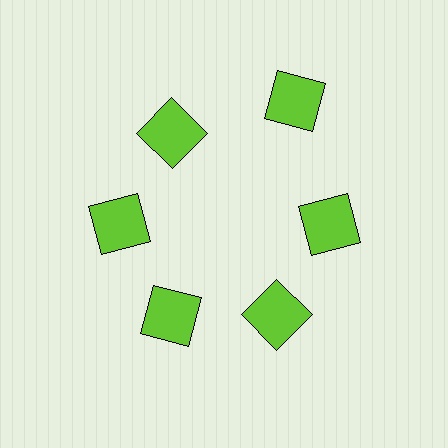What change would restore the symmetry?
The symmetry would be restored by moving it inward, back onto the ring so that all 6 squares sit at equal angles and equal distance from the center.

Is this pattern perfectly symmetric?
No. The 6 lime squares are arranged in a ring, but one element near the 1 o'clock position is pushed outward from the center, breaking the 6-fold rotational symmetry.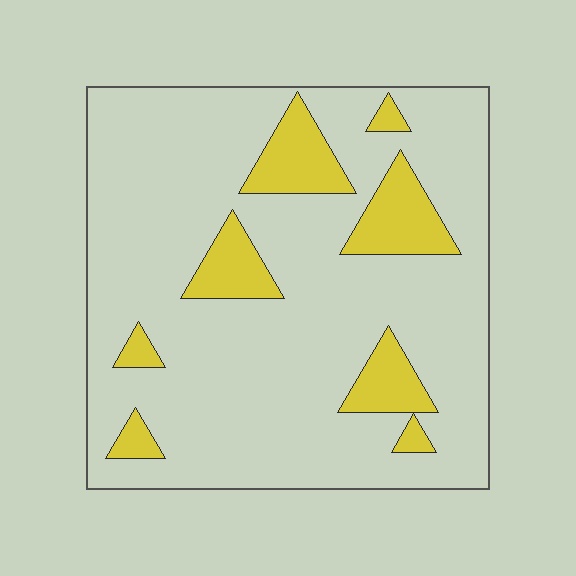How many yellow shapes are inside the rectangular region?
8.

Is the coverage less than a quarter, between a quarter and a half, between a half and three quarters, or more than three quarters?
Less than a quarter.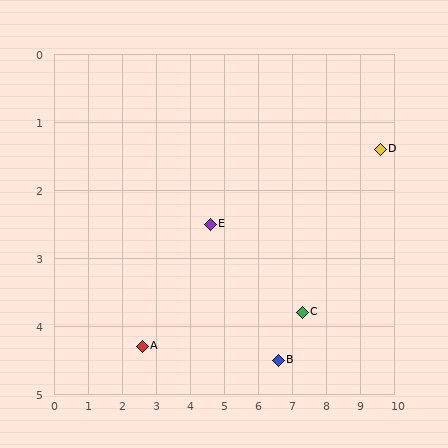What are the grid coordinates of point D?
Point D is at approximately (9.6, 1.4).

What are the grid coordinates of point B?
Point B is at approximately (6.6, 4.5).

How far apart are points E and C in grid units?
Points E and C are about 3.0 grid units apart.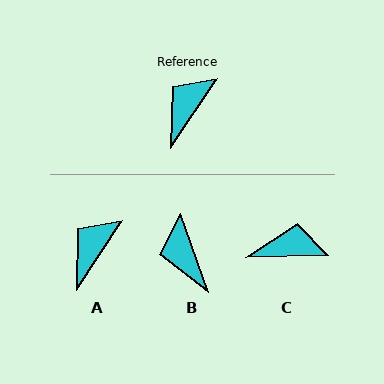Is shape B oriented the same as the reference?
No, it is off by about 53 degrees.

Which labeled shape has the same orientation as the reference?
A.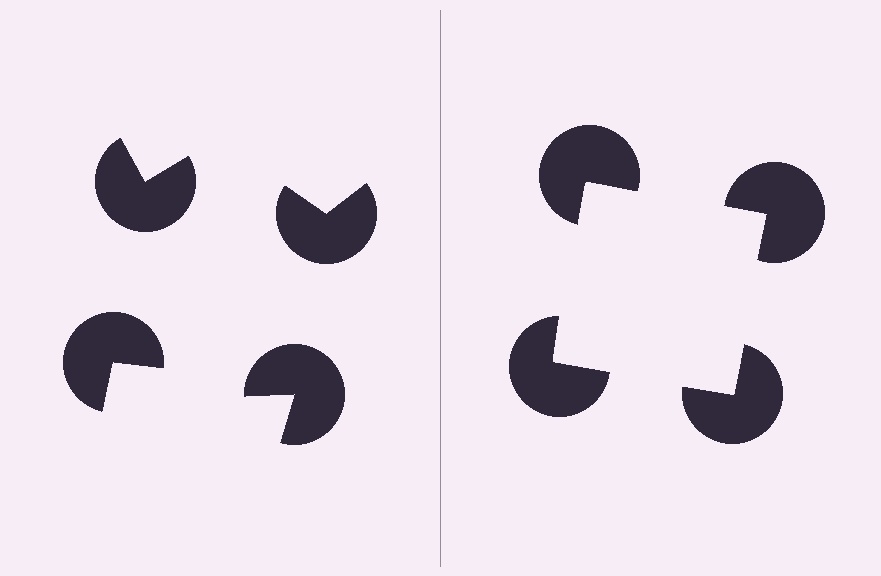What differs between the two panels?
The pac-man discs are positioned identically on both sides; only the wedge orientations differ. On the right they align to a square; on the left they are misaligned.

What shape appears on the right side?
An illusory square.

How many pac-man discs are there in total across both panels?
8 — 4 on each side.